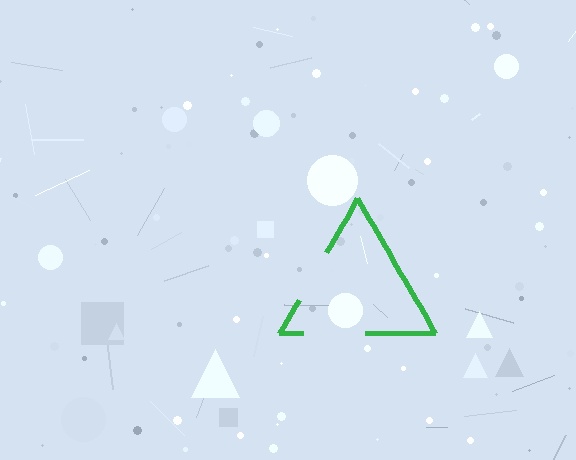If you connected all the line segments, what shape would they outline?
They would outline a triangle.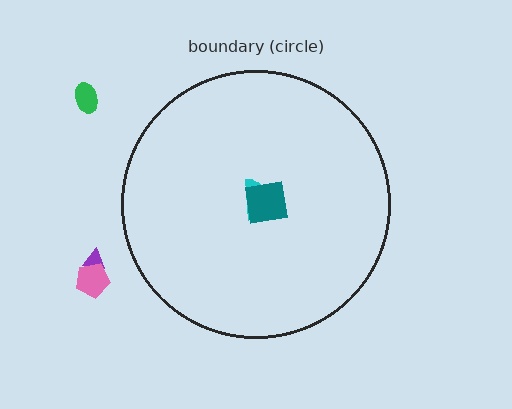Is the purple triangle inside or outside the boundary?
Outside.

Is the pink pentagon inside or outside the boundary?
Outside.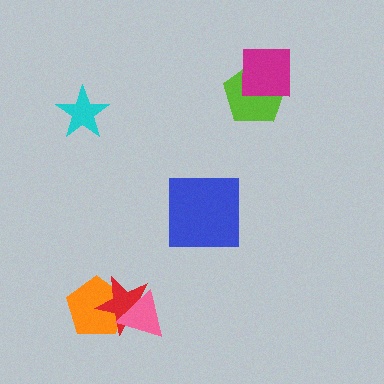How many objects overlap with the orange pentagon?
2 objects overlap with the orange pentagon.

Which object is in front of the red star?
The pink triangle is in front of the red star.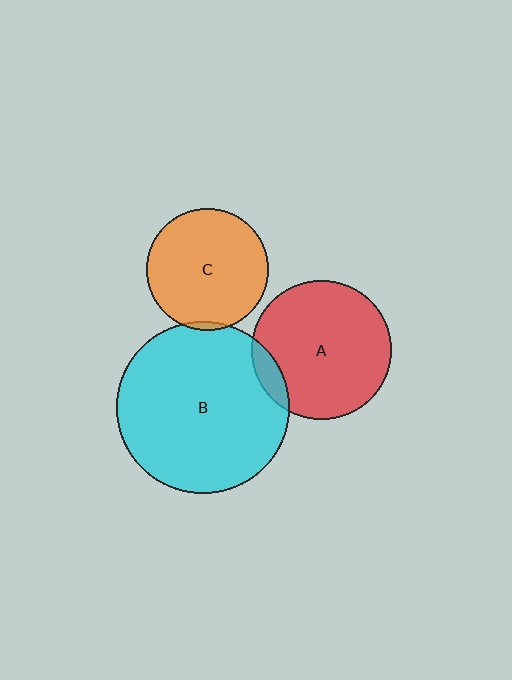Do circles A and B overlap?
Yes.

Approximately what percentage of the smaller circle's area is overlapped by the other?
Approximately 10%.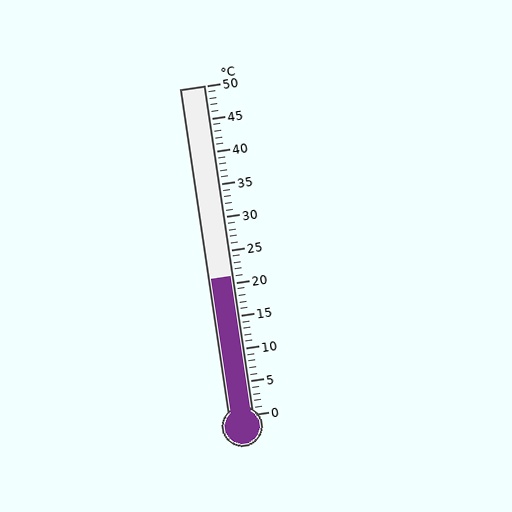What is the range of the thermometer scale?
The thermometer scale ranges from 0°C to 50°C.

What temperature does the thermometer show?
The thermometer shows approximately 21°C.